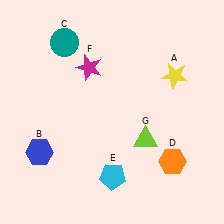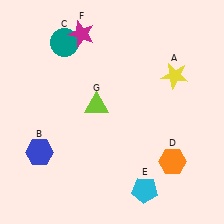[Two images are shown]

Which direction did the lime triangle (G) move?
The lime triangle (G) moved left.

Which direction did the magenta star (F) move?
The magenta star (F) moved up.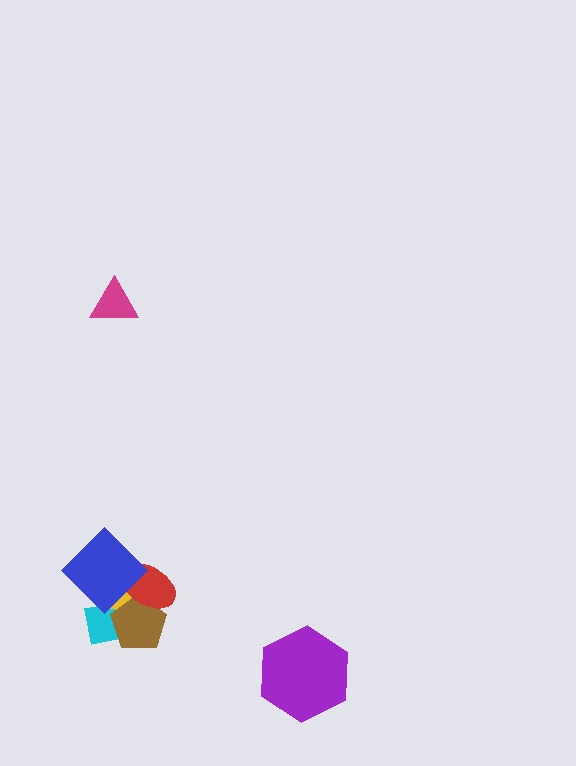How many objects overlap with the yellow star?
4 objects overlap with the yellow star.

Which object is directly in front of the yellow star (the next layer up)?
The brown pentagon is directly in front of the yellow star.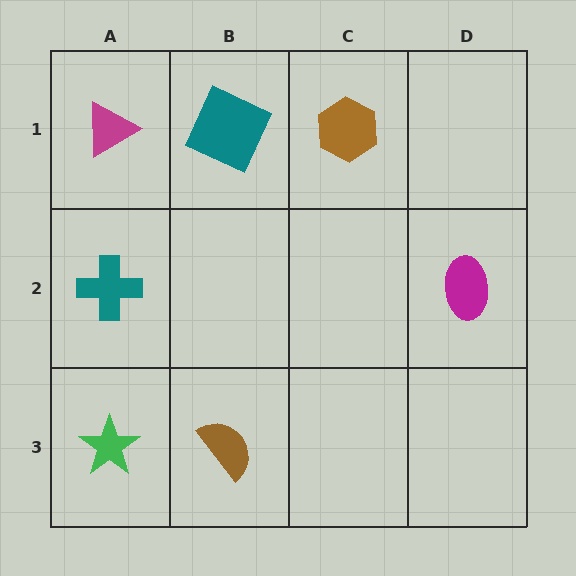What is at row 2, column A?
A teal cross.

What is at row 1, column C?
A brown hexagon.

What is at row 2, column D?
A magenta ellipse.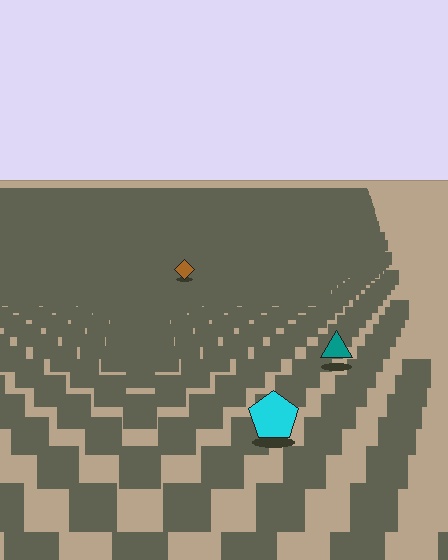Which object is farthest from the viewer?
The brown diamond is farthest from the viewer. It appears smaller and the ground texture around it is denser.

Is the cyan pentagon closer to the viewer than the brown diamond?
Yes. The cyan pentagon is closer — you can tell from the texture gradient: the ground texture is coarser near it.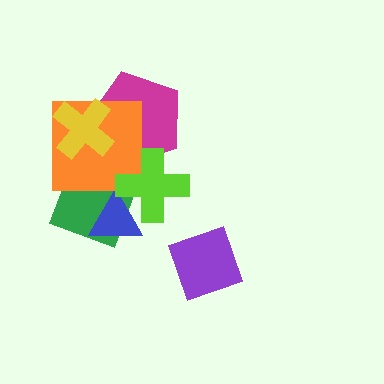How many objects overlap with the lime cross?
4 objects overlap with the lime cross.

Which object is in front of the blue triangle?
The lime cross is in front of the blue triangle.